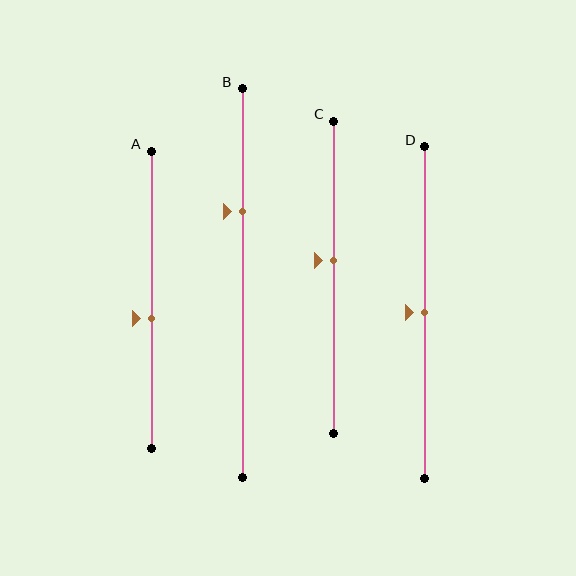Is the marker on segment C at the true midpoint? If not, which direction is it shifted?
No, the marker on segment C is shifted upward by about 6% of the segment length.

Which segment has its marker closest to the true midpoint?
Segment D has its marker closest to the true midpoint.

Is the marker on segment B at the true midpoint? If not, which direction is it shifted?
No, the marker on segment B is shifted upward by about 19% of the segment length.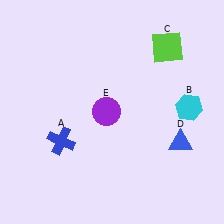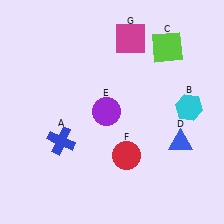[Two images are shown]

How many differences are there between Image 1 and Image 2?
There are 2 differences between the two images.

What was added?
A red circle (F), a magenta square (G) were added in Image 2.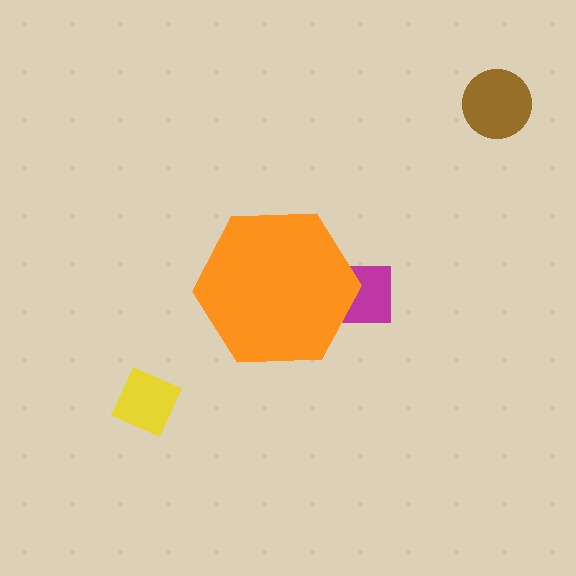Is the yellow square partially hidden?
No, the yellow square is fully visible.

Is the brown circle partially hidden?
No, the brown circle is fully visible.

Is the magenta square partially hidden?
Yes, the magenta square is partially hidden behind the orange hexagon.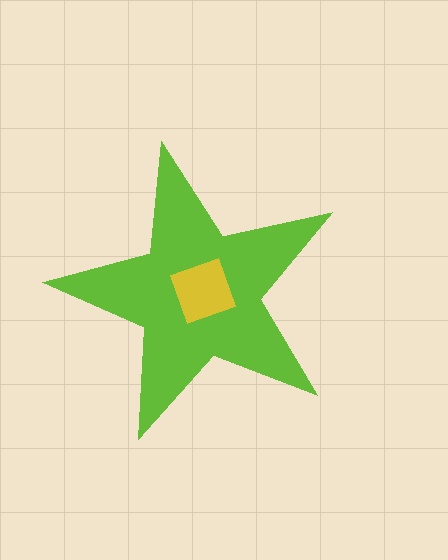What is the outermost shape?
The lime star.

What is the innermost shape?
The yellow diamond.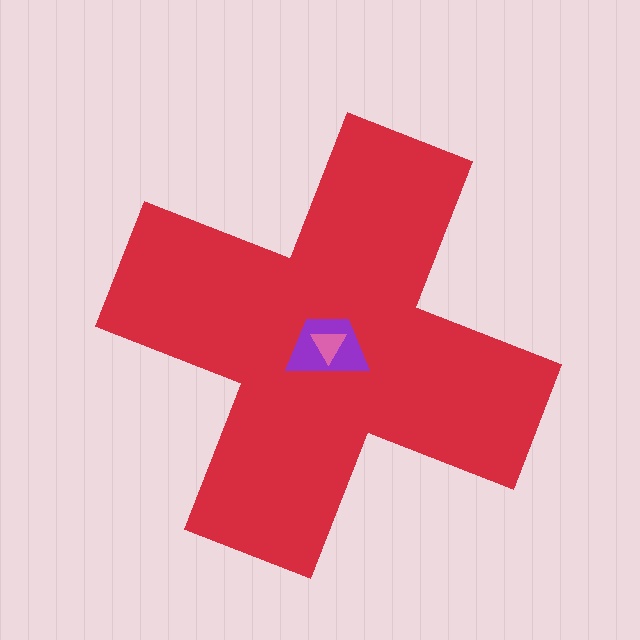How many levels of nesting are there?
3.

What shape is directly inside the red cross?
The purple trapezoid.